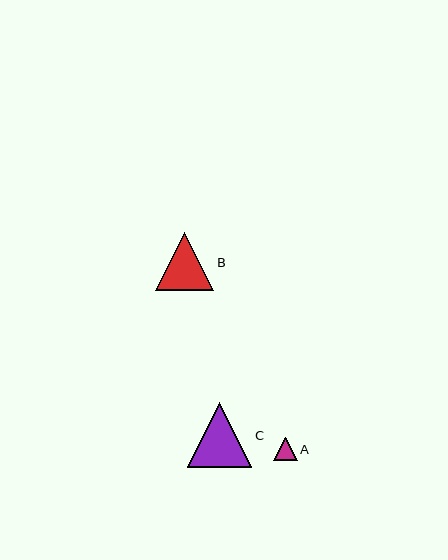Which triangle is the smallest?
Triangle A is the smallest with a size of approximately 23 pixels.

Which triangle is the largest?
Triangle C is the largest with a size of approximately 64 pixels.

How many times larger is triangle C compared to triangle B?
Triangle C is approximately 1.1 times the size of triangle B.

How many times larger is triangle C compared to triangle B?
Triangle C is approximately 1.1 times the size of triangle B.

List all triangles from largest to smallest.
From largest to smallest: C, B, A.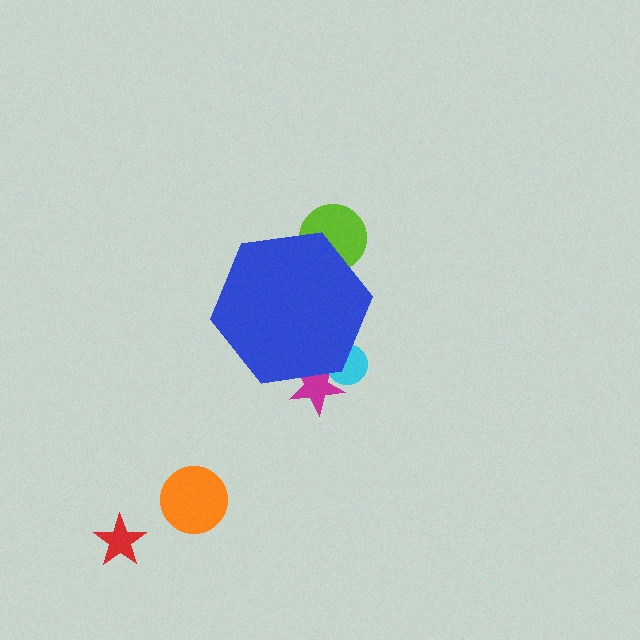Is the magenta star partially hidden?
Yes, the magenta star is partially hidden behind the blue hexagon.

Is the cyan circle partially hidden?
Yes, the cyan circle is partially hidden behind the blue hexagon.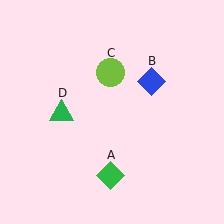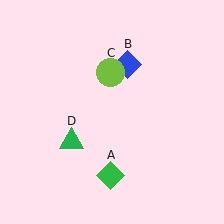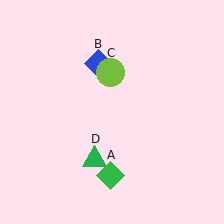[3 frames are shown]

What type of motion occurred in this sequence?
The blue diamond (object B), green triangle (object D) rotated counterclockwise around the center of the scene.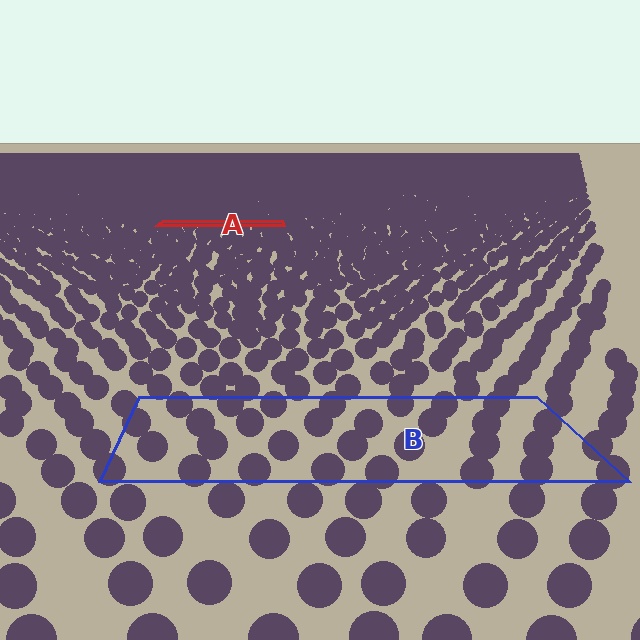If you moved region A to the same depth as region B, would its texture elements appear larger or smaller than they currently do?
They would appear larger. At a closer depth, the same texture elements are projected at a bigger on-screen size.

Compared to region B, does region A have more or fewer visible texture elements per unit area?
Region A has more texture elements per unit area — they are packed more densely because it is farther away.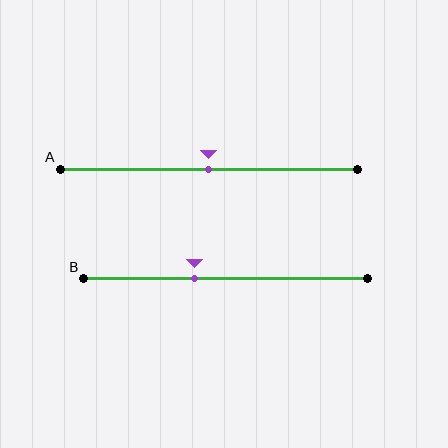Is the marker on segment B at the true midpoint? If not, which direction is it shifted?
No, the marker on segment B is shifted to the left by about 11% of the segment length.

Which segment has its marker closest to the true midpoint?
Segment A has its marker closest to the true midpoint.